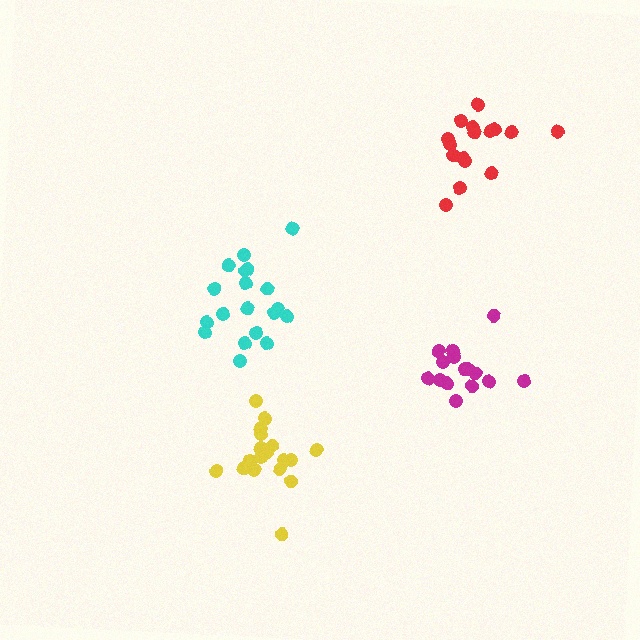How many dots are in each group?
Group 1: 15 dots, Group 2: 19 dots, Group 3: 16 dots, Group 4: 18 dots (68 total).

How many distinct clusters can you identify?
There are 4 distinct clusters.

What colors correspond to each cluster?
The clusters are colored: magenta, cyan, red, yellow.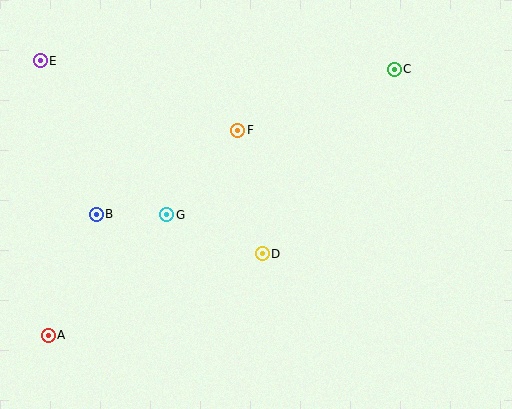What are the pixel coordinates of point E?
Point E is at (40, 61).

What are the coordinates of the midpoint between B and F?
The midpoint between B and F is at (167, 172).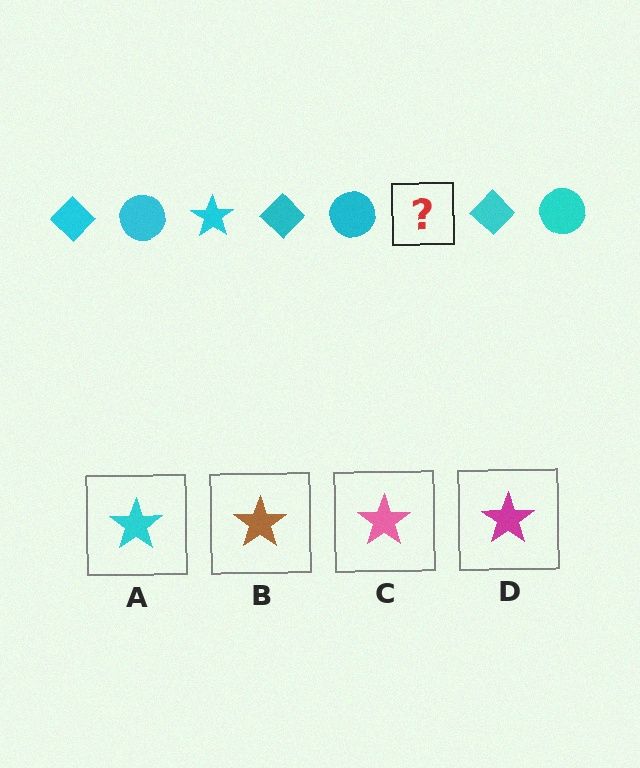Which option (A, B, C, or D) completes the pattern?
A.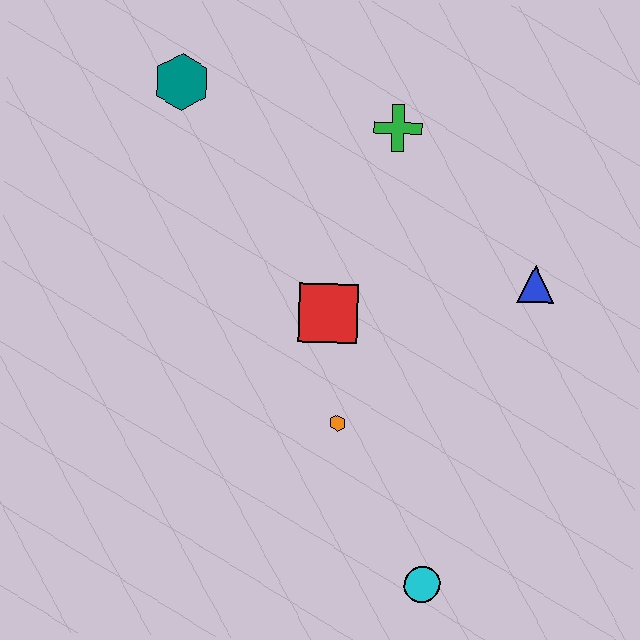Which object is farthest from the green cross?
The cyan circle is farthest from the green cross.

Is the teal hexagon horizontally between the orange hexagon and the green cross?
No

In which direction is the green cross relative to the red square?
The green cross is above the red square.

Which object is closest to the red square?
The orange hexagon is closest to the red square.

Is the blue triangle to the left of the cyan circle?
No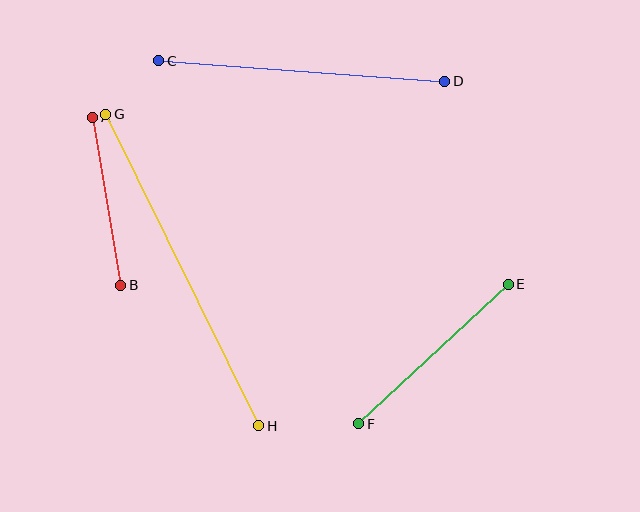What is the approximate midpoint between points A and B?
The midpoint is at approximately (107, 201) pixels.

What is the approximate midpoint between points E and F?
The midpoint is at approximately (433, 354) pixels.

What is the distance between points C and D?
The distance is approximately 287 pixels.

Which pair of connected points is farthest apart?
Points G and H are farthest apart.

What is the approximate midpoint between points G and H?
The midpoint is at approximately (182, 270) pixels.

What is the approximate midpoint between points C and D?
The midpoint is at approximately (302, 71) pixels.